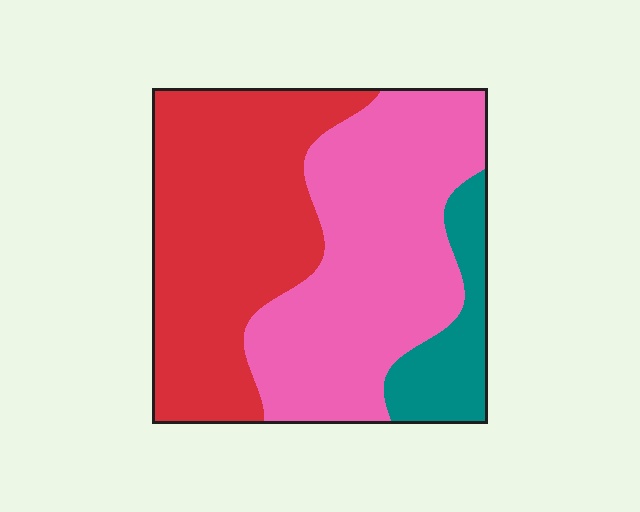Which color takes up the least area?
Teal, at roughly 10%.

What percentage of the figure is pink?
Pink takes up between a third and a half of the figure.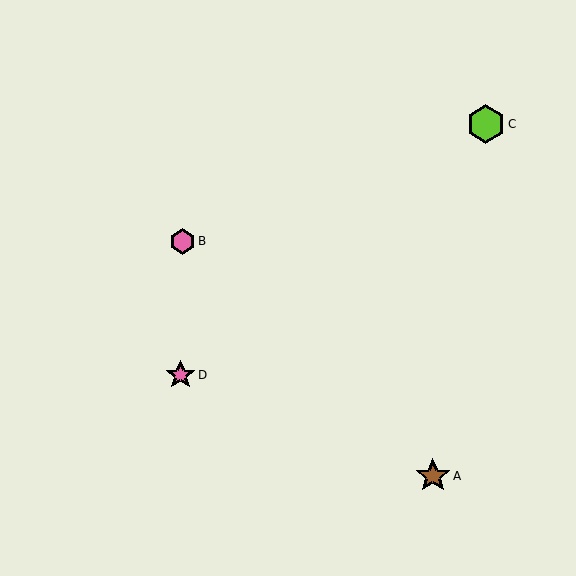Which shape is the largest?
The lime hexagon (labeled C) is the largest.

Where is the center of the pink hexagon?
The center of the pink hexagon is at (182, 241).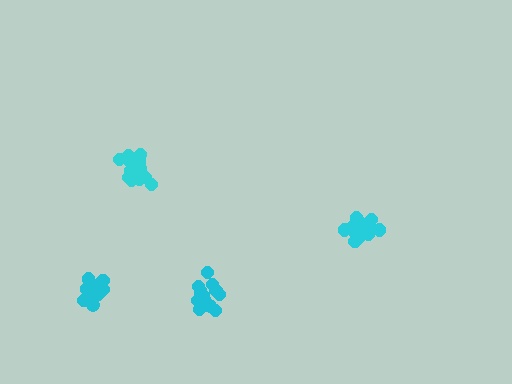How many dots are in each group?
Group 1: 17 dots, Group 2: 19 dots, Group 3: 18 dots, Group 4: 16 dots (70 total).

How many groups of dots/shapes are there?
There are 4 groups.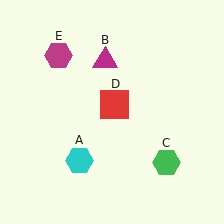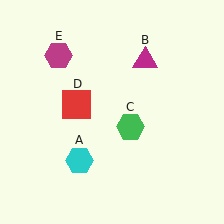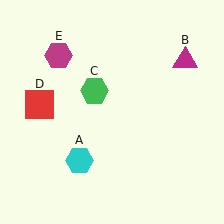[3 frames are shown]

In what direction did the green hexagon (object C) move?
The green hexagon (object C) moved up and to the left.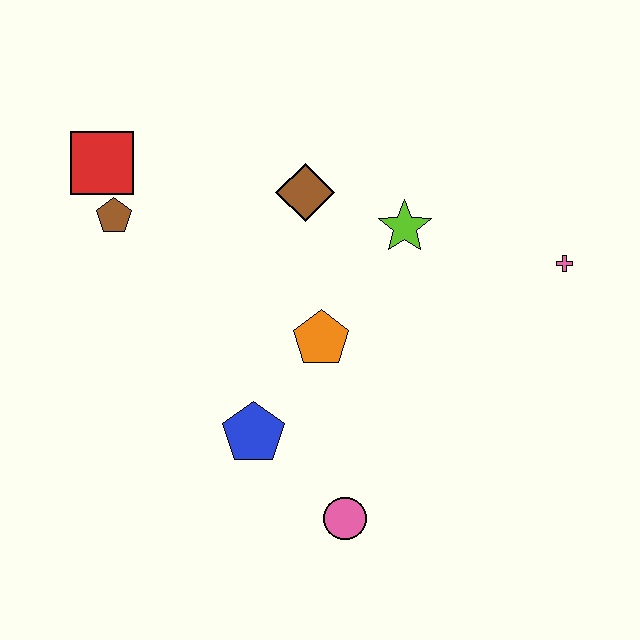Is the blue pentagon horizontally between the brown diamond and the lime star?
No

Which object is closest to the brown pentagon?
The red square is closest to the brown pentagon.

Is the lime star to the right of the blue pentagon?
Yes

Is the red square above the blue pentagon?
Yes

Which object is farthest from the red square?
The pink cross is farthest from the red square.